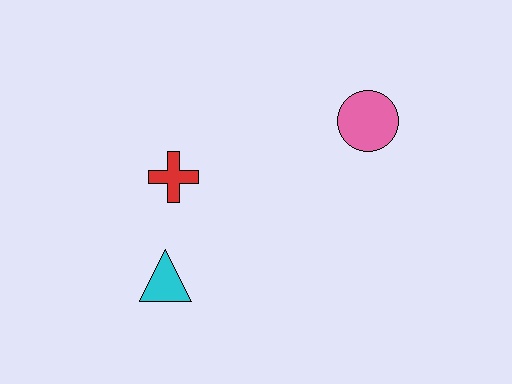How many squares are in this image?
There are no squares.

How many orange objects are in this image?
There are no orange objects.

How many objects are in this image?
There are 3 objects.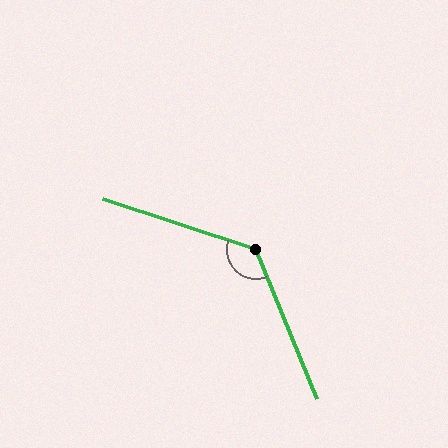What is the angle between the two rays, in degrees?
Approximately 130 degrees.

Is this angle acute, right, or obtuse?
It is obtuse.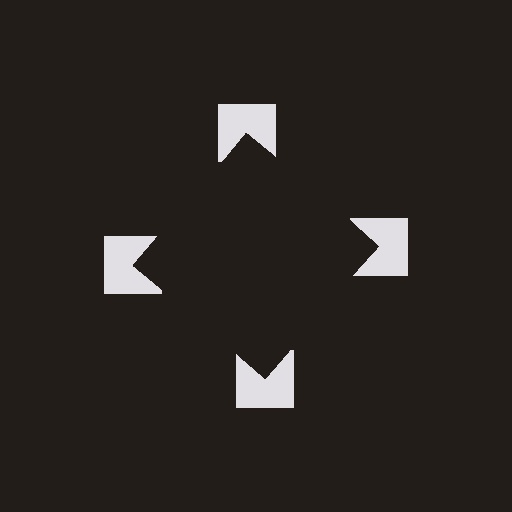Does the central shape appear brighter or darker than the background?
It typically appears slightly darker than the background, even though no actual brightness change is drawn.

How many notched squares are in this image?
There are 4 — one at each vertex of the illusory square.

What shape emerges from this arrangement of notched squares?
An illusory square — its edges are inferred from the aligned wedge cuts in the notched squares, not physically drawn.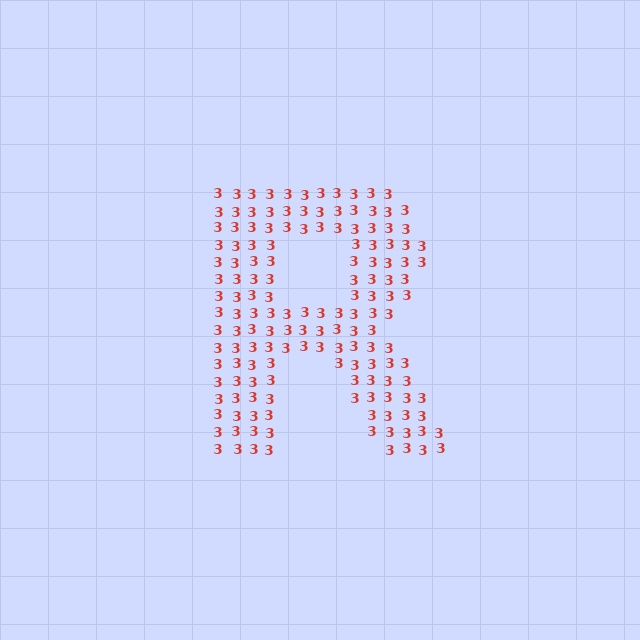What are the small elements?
The small elements are digit 3's.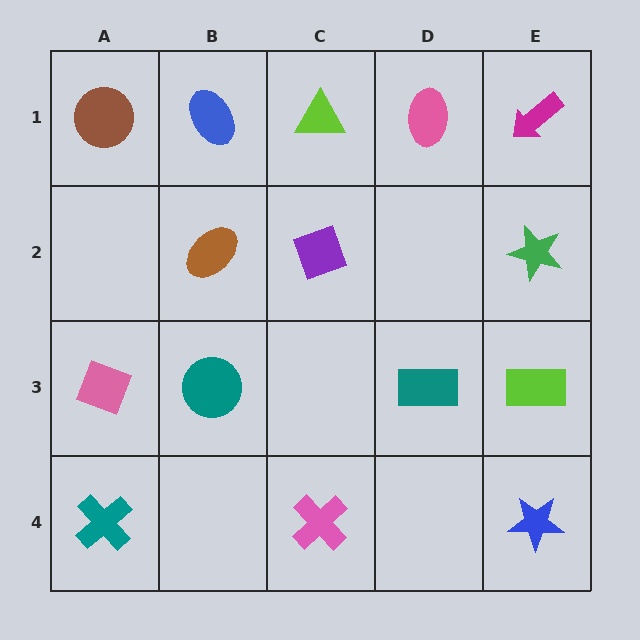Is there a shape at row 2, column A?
No, that cell is empty.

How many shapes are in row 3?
4 shapes.